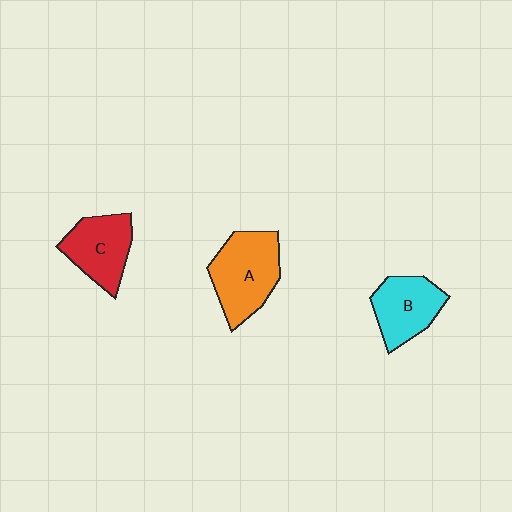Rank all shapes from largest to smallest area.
From largest to smallest: A (orange), C (red), B (cyan).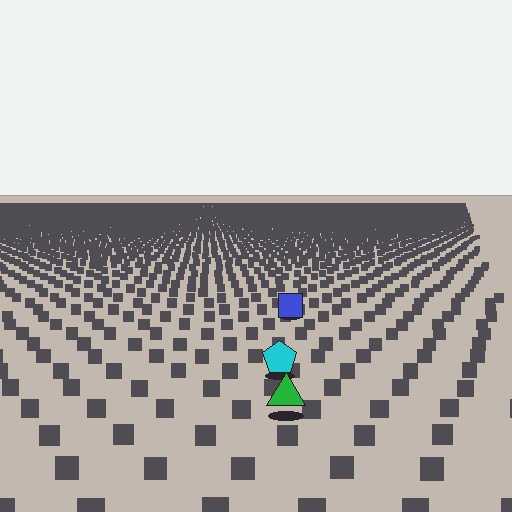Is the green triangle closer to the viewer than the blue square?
Yes. The green triangle is closer — you can tell from the texture gradient: the ground texture is coarser near it.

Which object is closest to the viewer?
The green triangle is closest. The texture marks near it are larger and more spread out.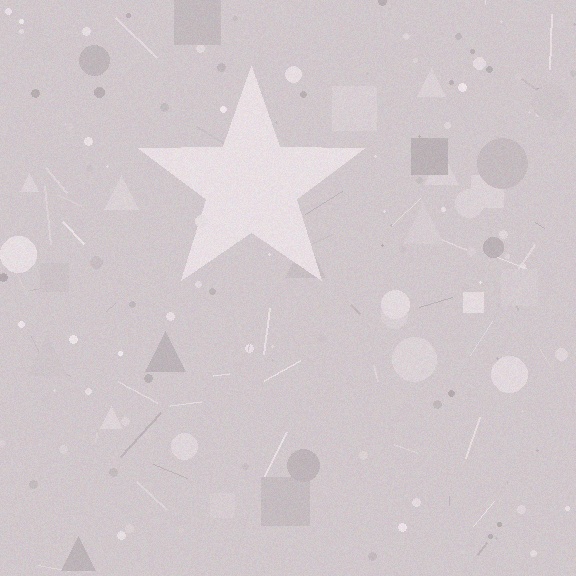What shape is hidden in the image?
A star is hidden in the image.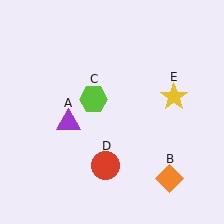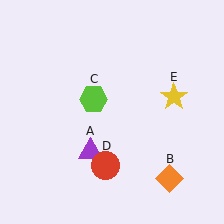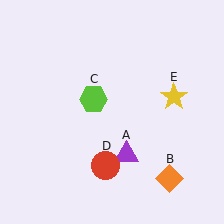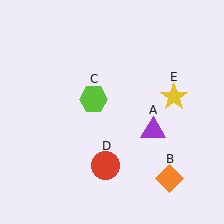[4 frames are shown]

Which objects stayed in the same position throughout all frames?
Orange diamond (object B) and lime hexagon (object C) and red circle (object D) and yellow star (object E) remained stationary.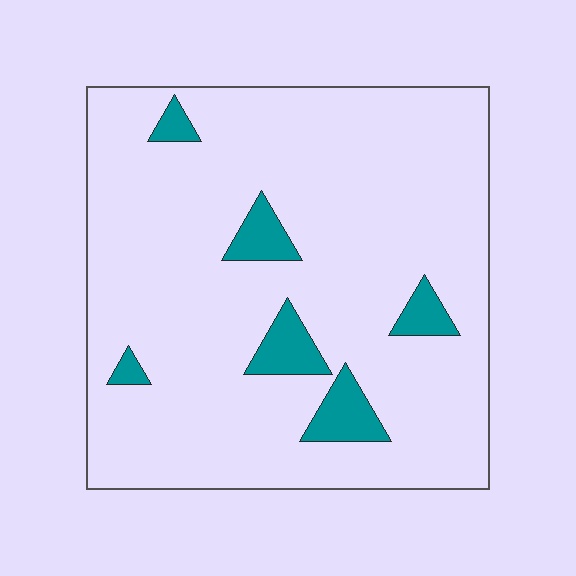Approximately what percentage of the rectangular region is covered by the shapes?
Approximately 10%.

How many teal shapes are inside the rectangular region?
6.